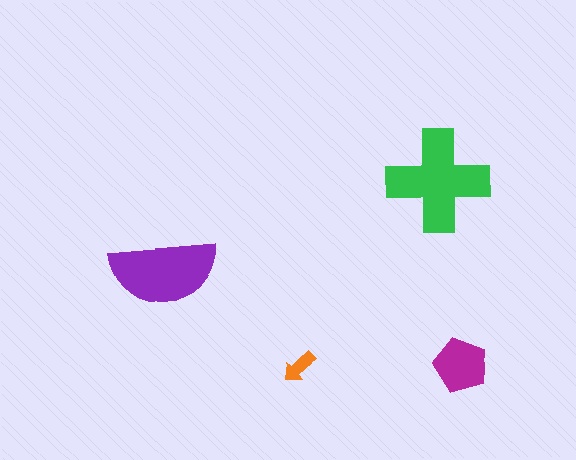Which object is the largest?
The green cross.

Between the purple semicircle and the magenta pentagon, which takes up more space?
The purple semicircle.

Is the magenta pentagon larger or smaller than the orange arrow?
Larger.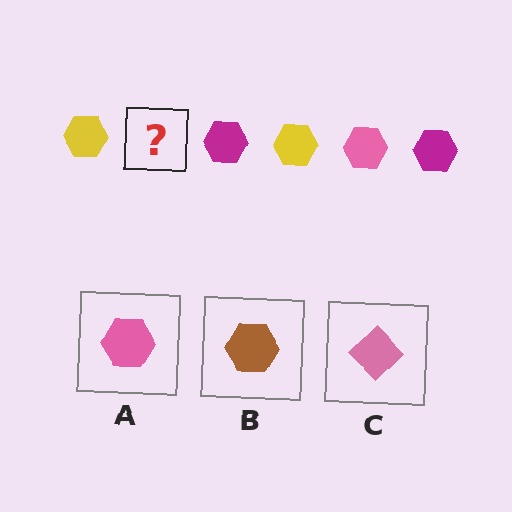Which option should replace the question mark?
Option A.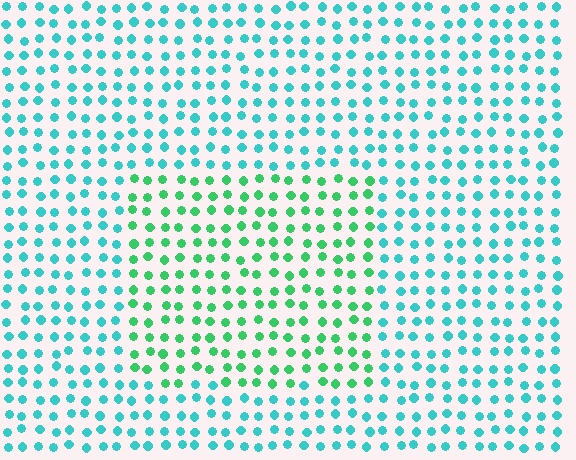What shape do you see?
I see a rectangle.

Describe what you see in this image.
The image is filled with small cyan elements in a uniform arrangement. A rectangle-shaped region is visible where the elements are tinted to a slightly different hue, forming a subtle color boundary.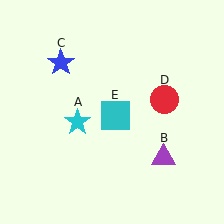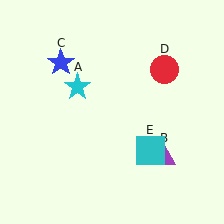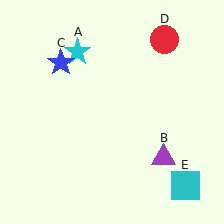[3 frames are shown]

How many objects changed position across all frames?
3 objects changed position: cyan star (object A), red circle (object D), cyan square (object E).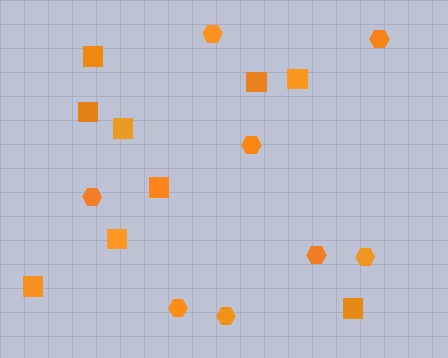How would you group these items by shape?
There are 2 groups: one group of hexagons (8) and one group of squares (9).